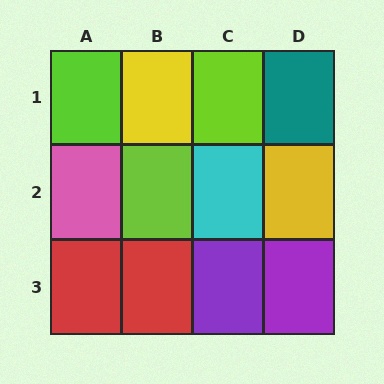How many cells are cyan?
1 cell is cyan.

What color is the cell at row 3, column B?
Red.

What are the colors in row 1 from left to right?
Lime, yellow, lime, teal.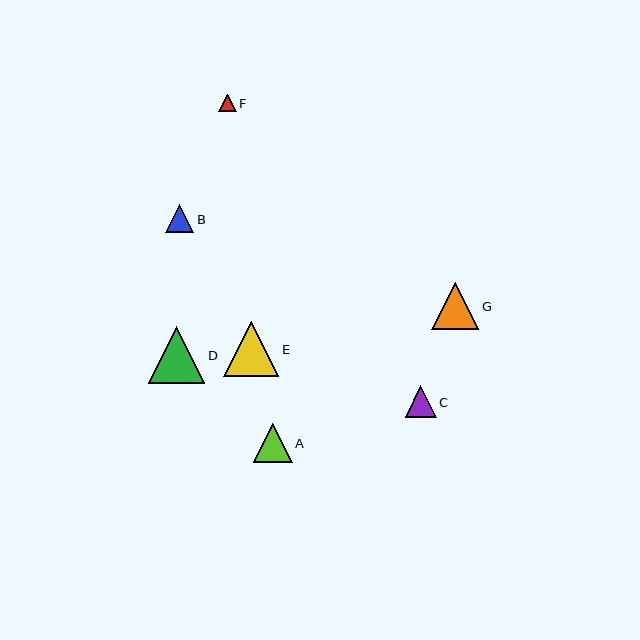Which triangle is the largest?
Triangle D is the largest with a size of approximately 56 pixels.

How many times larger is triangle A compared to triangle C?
Triangle A is approximately 1.3 times the size of triangle C.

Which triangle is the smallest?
Triangle F is the smallest with a size of approximately 17 pixels.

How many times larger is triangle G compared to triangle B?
Triangle G is approximately 1.7 times the size of triangle B.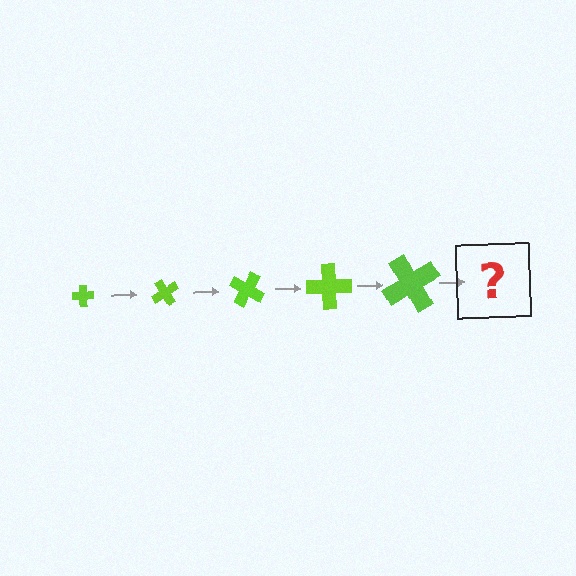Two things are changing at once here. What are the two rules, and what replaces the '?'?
The two rules are that the cross grows larger each step and it rotates 60 degrees each step. The '?' should be a cross, larger than the previous one and rotated 300 degrees from the start.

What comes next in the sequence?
The next element should be a cross, larger than the previous one and rotated 300 degrees from the start.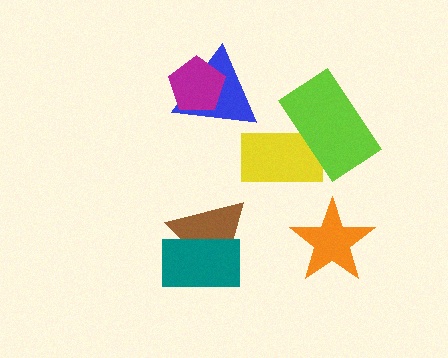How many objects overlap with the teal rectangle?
1 object overlaps with the teal rectangle.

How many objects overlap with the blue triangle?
1 object overlaps with the blue triangle.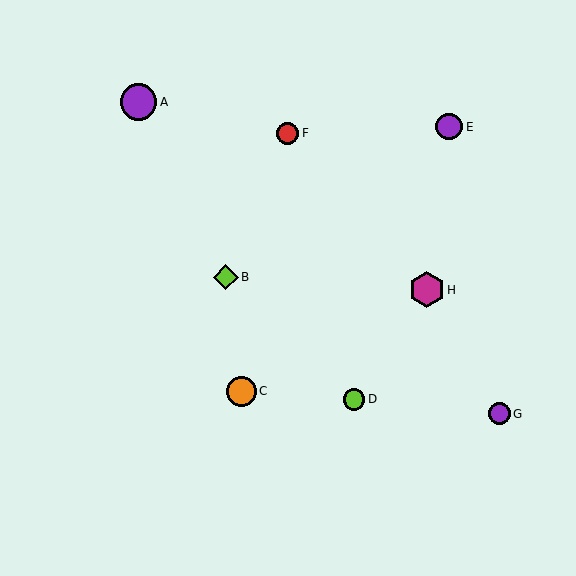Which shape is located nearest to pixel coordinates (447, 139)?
The purple circle (labeled E) at (449, 127) is nearest to that location.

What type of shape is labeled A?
Shape A is a purple circle.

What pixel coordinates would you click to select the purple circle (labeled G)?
Click at (499, 414) to select the purple circle G.